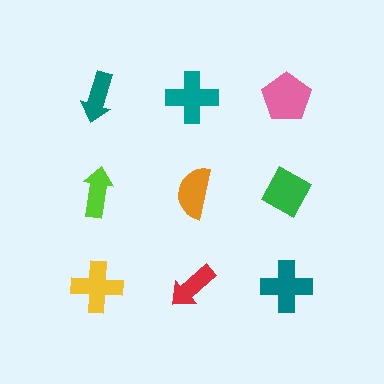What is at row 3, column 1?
A yellow cross.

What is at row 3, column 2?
A red arrow.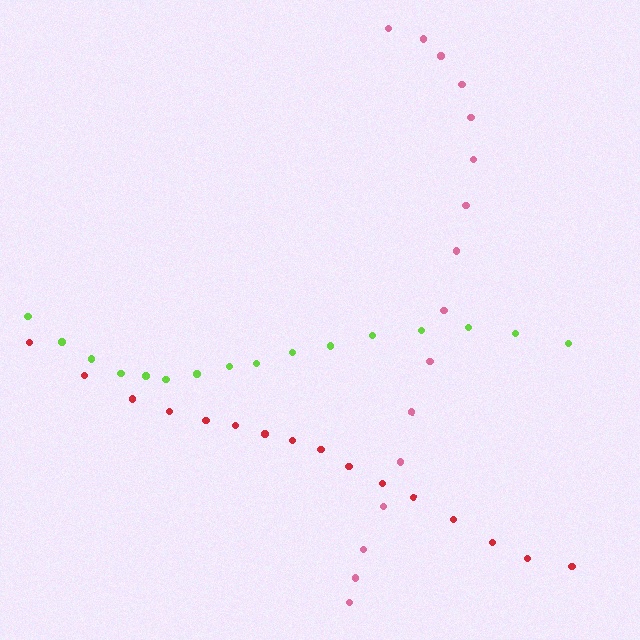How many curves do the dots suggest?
There are 3 distinct paths.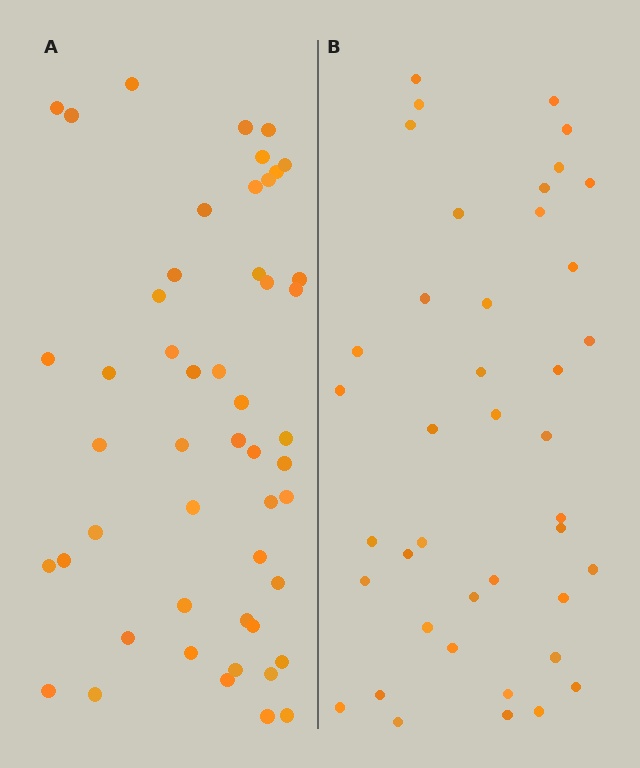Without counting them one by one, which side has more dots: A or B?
Region A (the left region) has more dots.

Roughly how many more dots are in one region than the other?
Region A has roughly 8 or so more dots than region B.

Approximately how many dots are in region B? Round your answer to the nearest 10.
About 40 dots. (The exact count is 41, which rounds to 40.)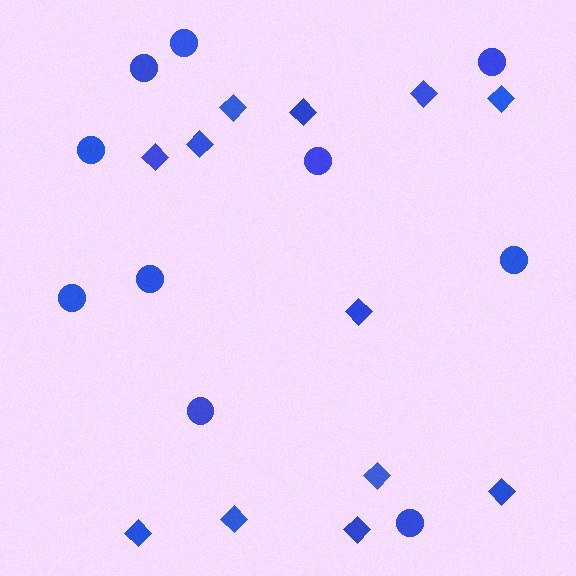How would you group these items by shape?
There are 2 groups: one group of circles (10) and one group of diamonds (12).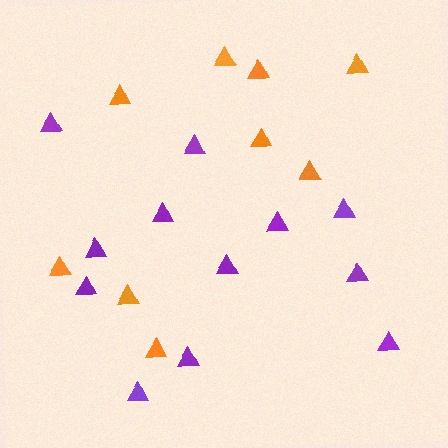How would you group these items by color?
There are 2 groups: one group of orange triangles (9) and one group of purple triangles (12).